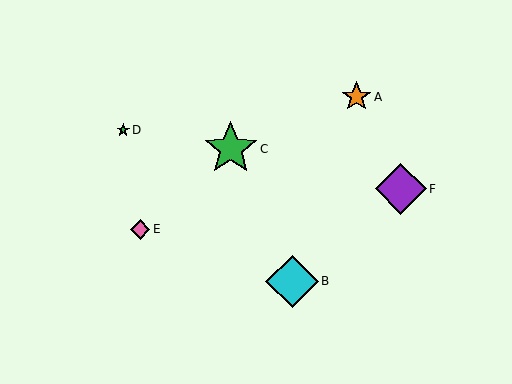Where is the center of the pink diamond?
The center of the pink diamond is at (140, 229).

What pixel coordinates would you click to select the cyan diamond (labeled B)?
Click at (292, 281) to select the cyan diamond B.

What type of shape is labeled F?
Shape F is a purple diamond.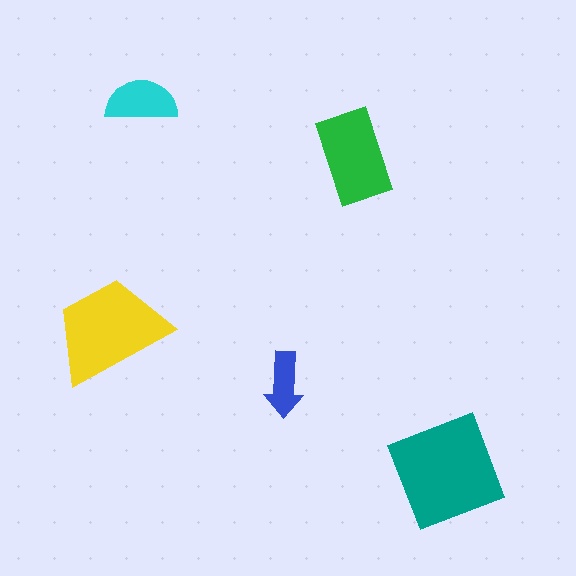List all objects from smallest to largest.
The blue arrow, the cyan semicircle, the green rectangle, the yellow trapezoid, the teal diamond.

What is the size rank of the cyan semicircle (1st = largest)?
4th.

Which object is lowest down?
The teal diamond is bottommost.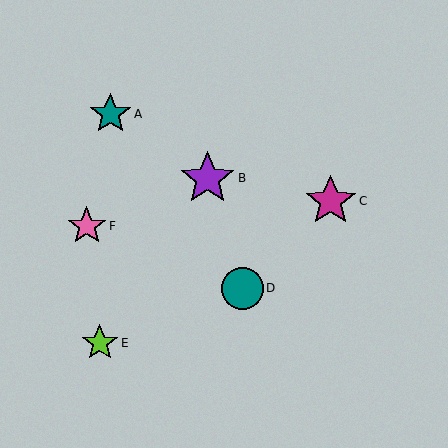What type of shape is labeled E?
Shape E is a lime star.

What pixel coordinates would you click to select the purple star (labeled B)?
Click at (207, 178) to select the purple star B.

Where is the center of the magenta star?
The center of the magenta star is at (331, 201).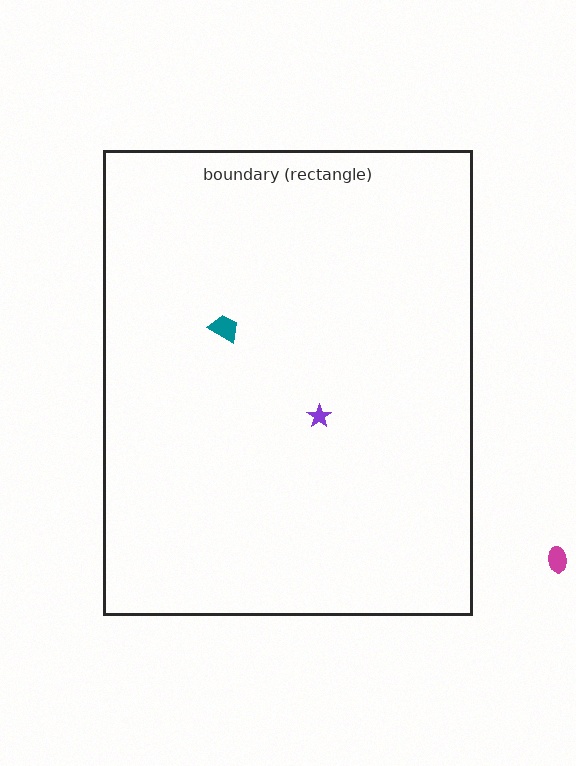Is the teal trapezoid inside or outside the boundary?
Inside.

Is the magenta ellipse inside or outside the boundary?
Outside.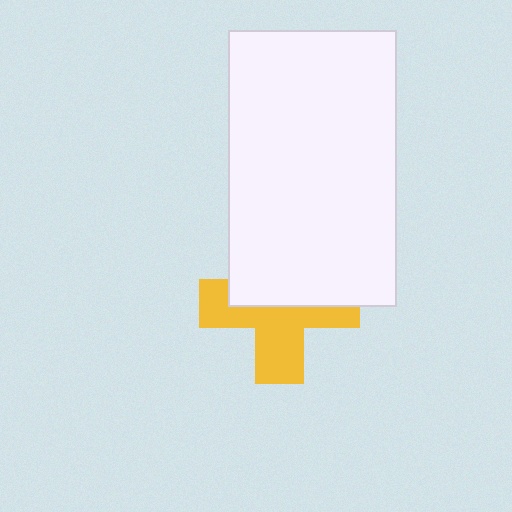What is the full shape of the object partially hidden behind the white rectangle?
The partially hidden object is a yellow cross.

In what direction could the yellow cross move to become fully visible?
The yellow cross could move down. That would shift it out from behind the white rectangle entirely.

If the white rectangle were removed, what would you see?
You would see the complete yellow cross.